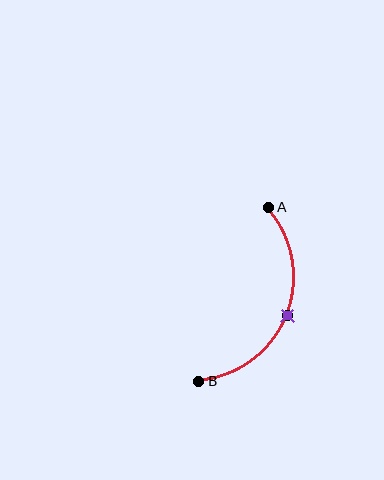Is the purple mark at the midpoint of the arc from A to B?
Yes. The purple mark lies on the arc at equal arc-length from both A and B — it is the arc midpoint.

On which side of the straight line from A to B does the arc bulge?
The arc bulges to the right of the straight line connecting A and B.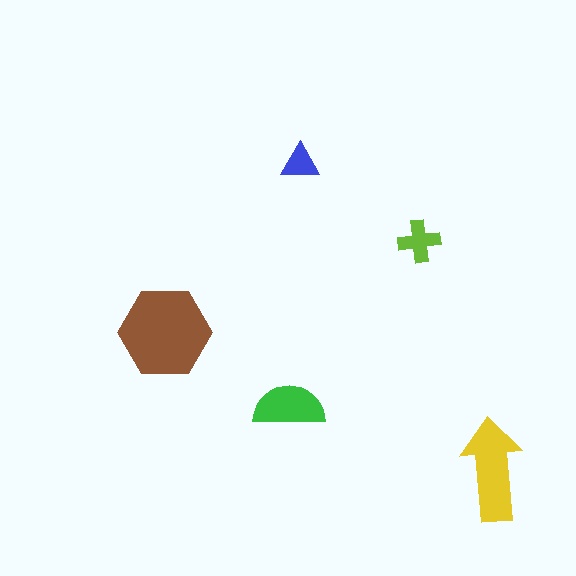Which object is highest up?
The blue triangle is topmost.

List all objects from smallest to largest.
The blue triangle, the lime cross, the green semicircle, the yellow arrow, the brown hexagon.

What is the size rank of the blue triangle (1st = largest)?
5th.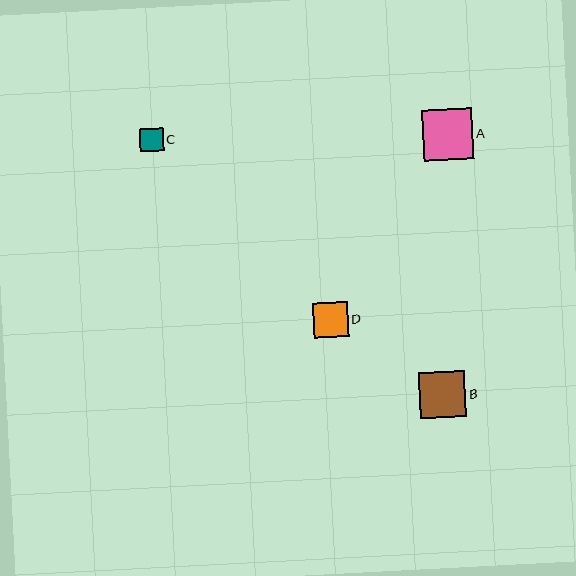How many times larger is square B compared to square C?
Square B is approximately 2.0 times the size of square C.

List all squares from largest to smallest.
From largest to smallest: A, B, D, C.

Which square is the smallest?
Square C is the smallest with a size of approximately 23 pixels.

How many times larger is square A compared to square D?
Square A is approximately 1.4 times the size of square D.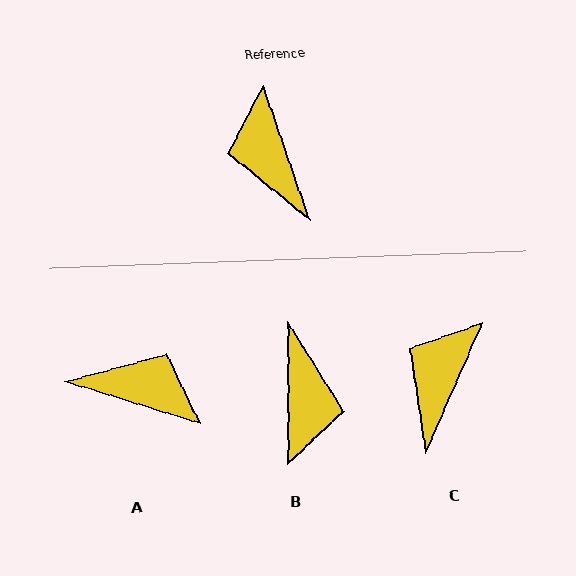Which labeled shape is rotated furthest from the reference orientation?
B, about 161 degrees away.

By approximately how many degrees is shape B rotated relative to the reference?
Approximately 161 degrees counter-clockwise.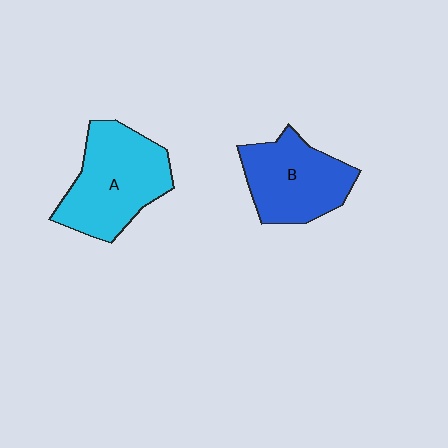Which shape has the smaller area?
Shape B (blue).